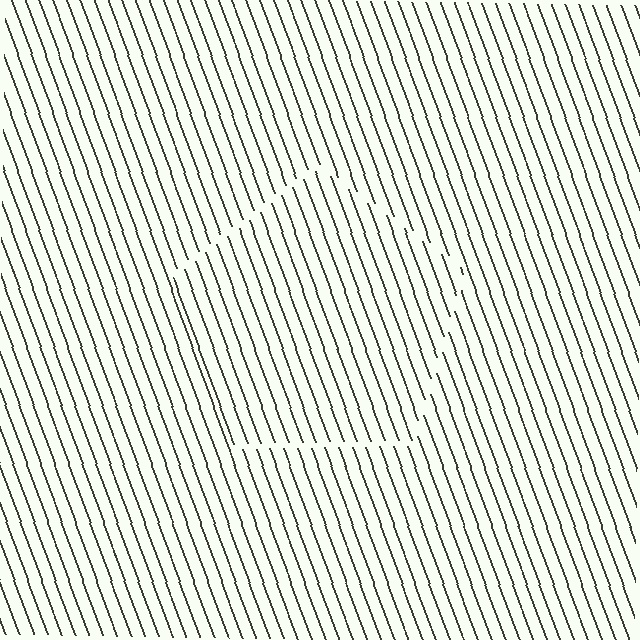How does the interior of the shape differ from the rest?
The interior of the shape contains the same grating, shifted by half a period — the contour is defined by the phase discontinuity where line-ends from the inner and outer gratings abut.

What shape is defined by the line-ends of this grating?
An illusory pentagon. The interior of the shape contains the same grating, shifted by half a period — the contour is defined by the phase discontinuity where line-ends from the inner and outer gratings abut.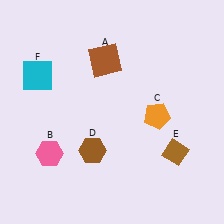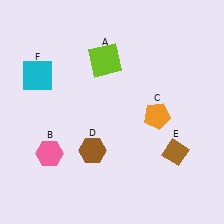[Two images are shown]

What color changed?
The square (A) changed from brown in Image 1 to lime in Image 2.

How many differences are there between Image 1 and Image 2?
There is 1 difference between the two images.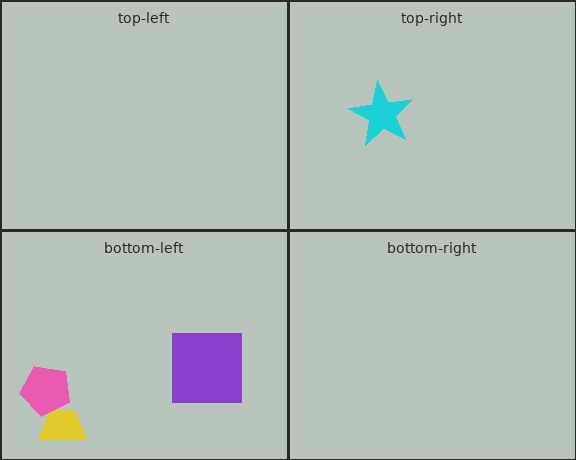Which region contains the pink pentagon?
The bottom-left region.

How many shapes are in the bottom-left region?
3.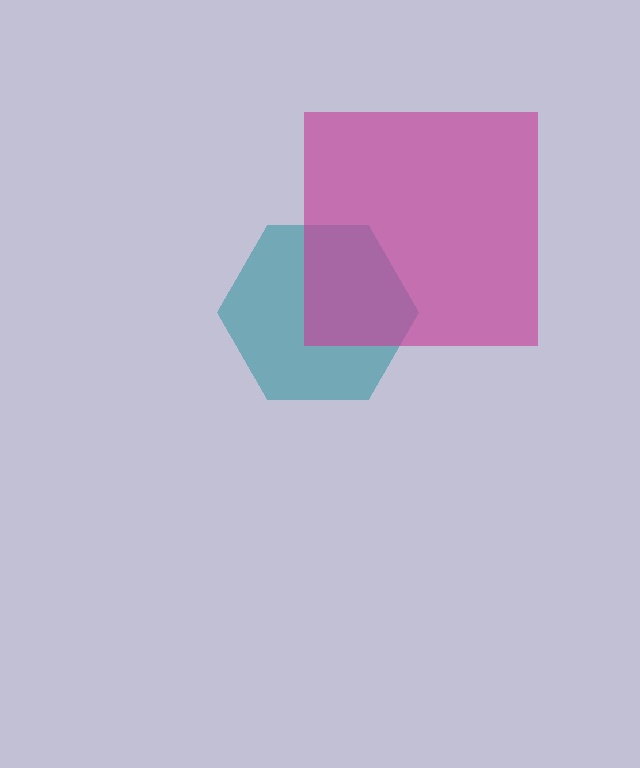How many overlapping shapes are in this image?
There are 2 overlapping shapes in the image.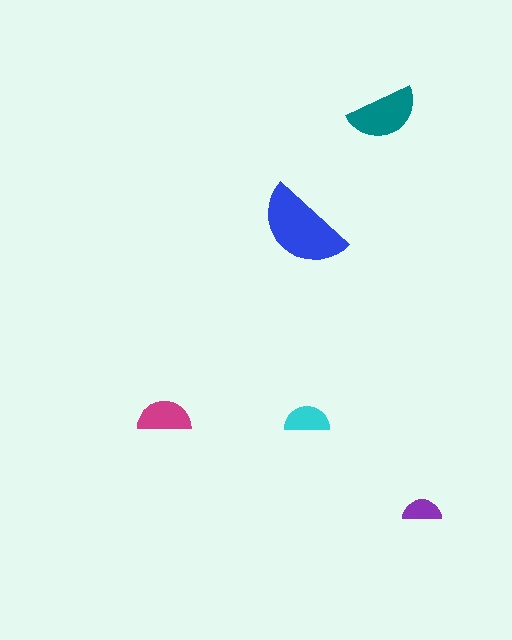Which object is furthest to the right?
The purple semicircle is rightmost.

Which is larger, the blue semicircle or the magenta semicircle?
The blue one.